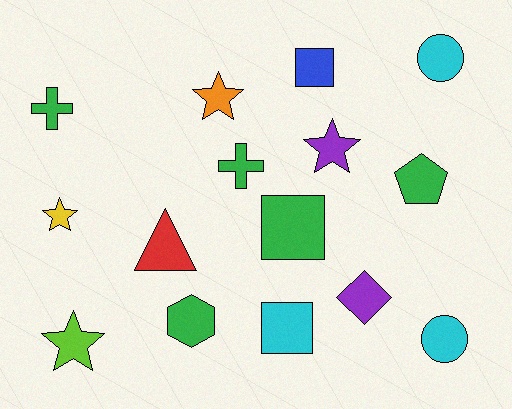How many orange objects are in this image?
There is 1 orange object.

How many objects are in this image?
There are 15 objects.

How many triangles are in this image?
There is 1 triangle.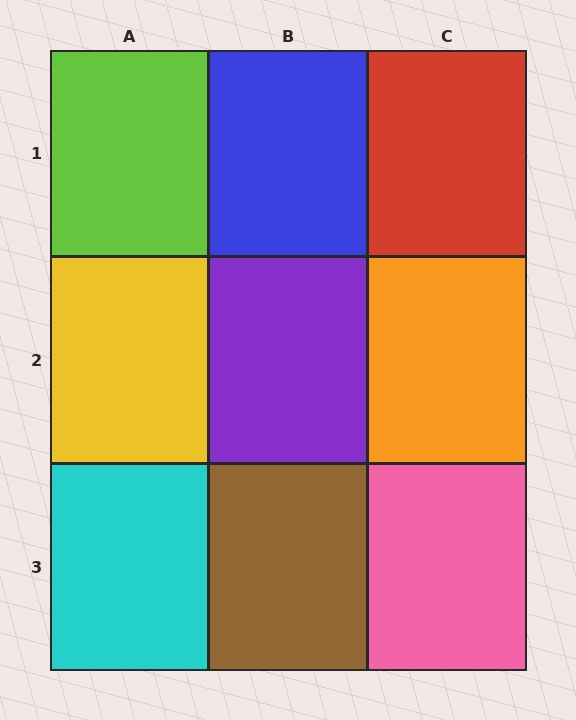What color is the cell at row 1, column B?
Blue.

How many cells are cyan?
1 cell is cyan.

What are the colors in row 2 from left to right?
Yellow, purple, orange.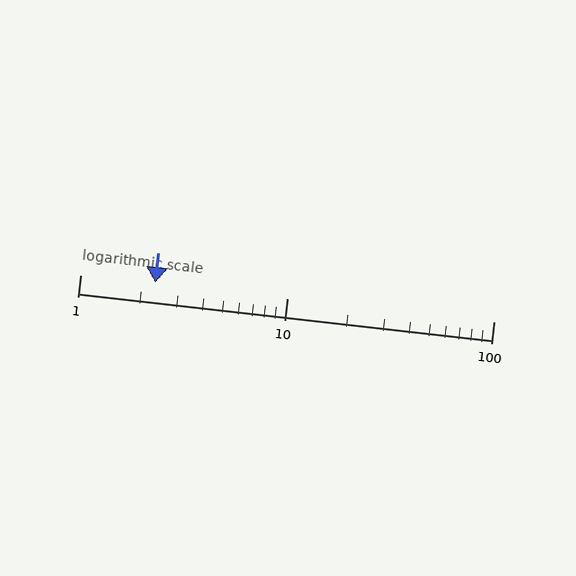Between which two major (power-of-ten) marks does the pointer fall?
The pointer is between 1 and 10.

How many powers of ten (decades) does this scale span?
The scale spans 2 decades, from 1 to 100.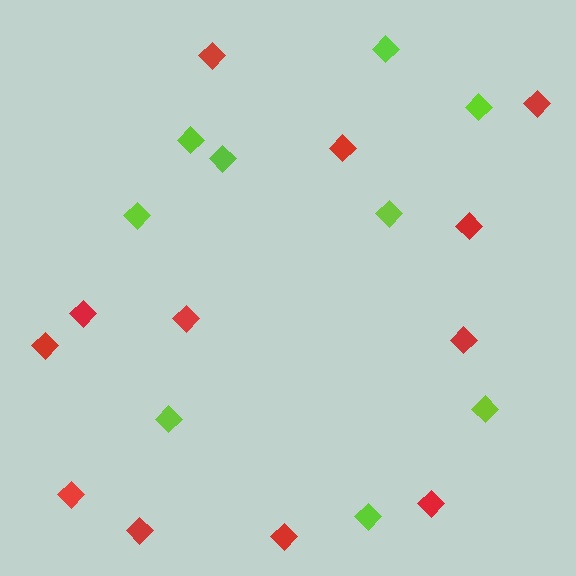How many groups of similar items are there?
There are 2 groups: one group of red diamonds (12) and one group of lime diamonds (9).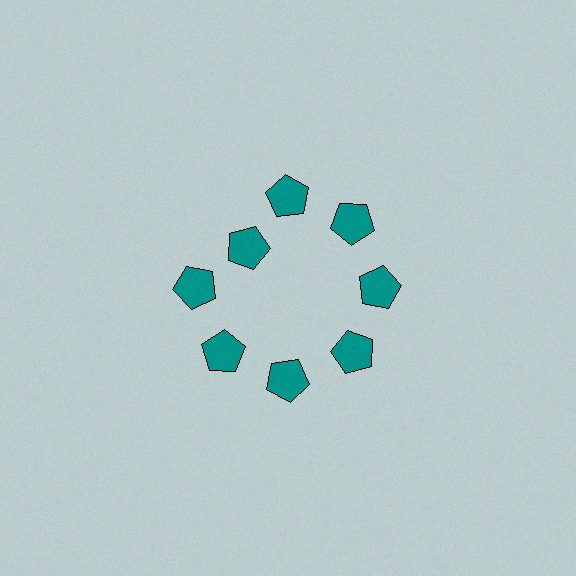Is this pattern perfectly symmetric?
No. The 8 teal pentagons are arranged in a ring, but one element near the 10 o'clock position is pulled inward toward the center, breaking the 8-fold rotational symmetry.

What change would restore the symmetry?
The symmetry would be restored by moving it outward, back onto the ring so that all 8 pentagons sit at equal angles and equal distance from the center.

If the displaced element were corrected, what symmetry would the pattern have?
It would have 8-fold rotational symmetry — the pattern would map onto itself every 45 degrees.